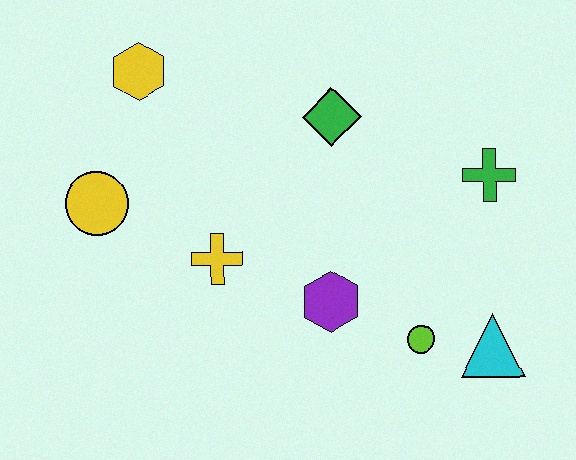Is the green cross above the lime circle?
Yes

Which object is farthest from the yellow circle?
The cyan triangle is farthest from the yellow circle.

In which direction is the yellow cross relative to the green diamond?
The yellow cross is below the green diamond.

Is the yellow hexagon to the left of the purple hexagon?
Yes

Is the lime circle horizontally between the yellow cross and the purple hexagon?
No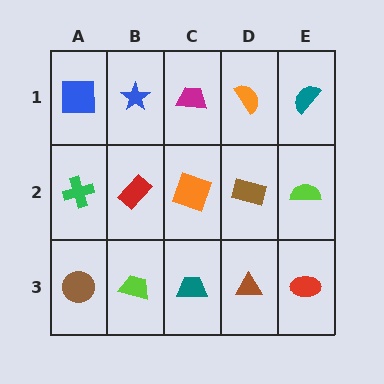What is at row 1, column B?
A blue star.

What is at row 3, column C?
A teal trapezoid.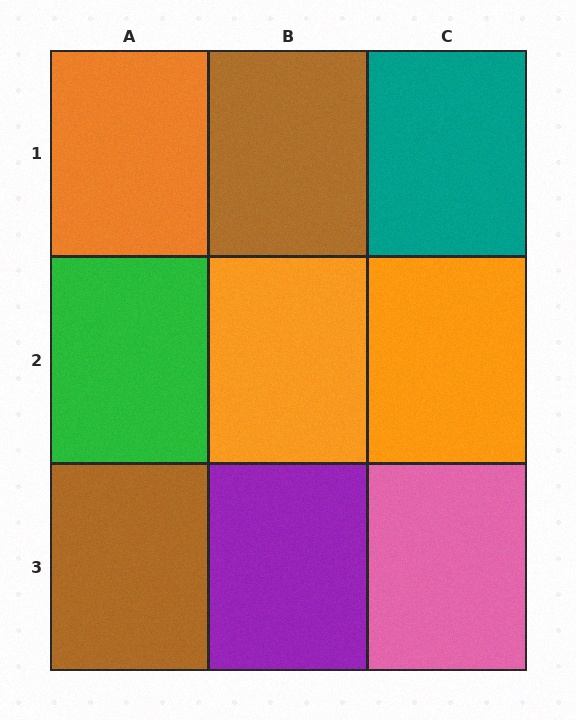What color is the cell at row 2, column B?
Orange.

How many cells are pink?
1 cell is pink.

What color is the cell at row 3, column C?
Pink.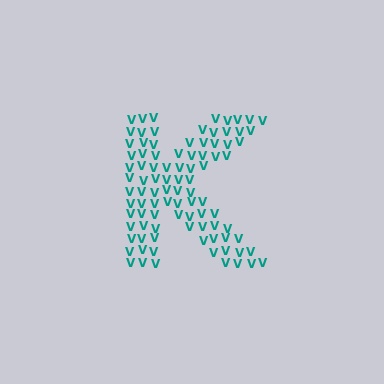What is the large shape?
The large shape is the letter K.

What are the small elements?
The small elements are letter V's.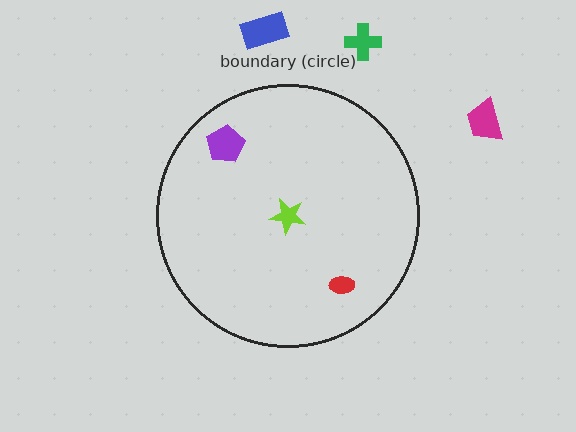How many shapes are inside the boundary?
3 inside, 3 outside.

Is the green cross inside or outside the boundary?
Outside.